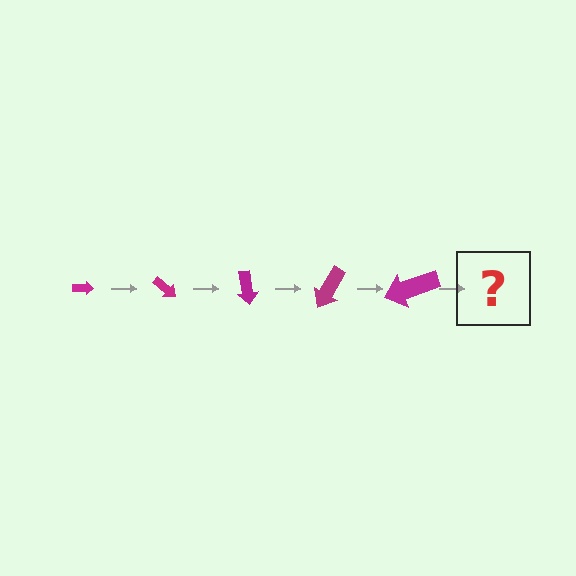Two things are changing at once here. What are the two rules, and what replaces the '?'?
The two rules are that the arrow grows larger each step and it rotates 40 degrees each step. The '?' should be an arrow, larger than the previous one and rotated 200 degrees from the start.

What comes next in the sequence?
The next element should be an arrow, larger than the previous one and rotated 200 degrees from the start.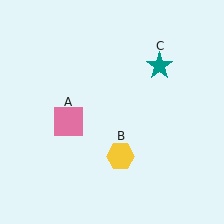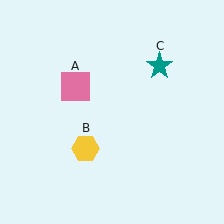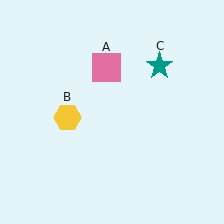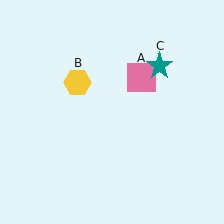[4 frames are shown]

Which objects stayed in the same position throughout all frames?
Teal star (object C) remained stationary.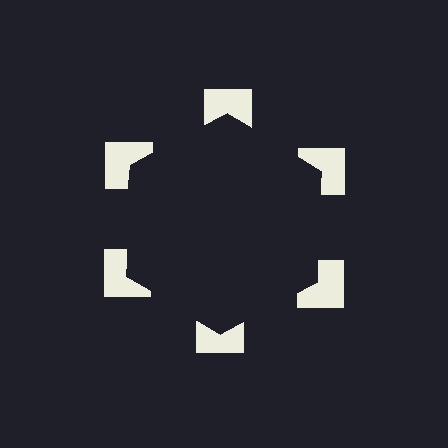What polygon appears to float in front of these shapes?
An illusory hexagon — its edges are inferred from the aligned wedge cuts in the notched squares, not physically drawn.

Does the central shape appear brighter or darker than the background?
It typically appears slightly darker than the background, even though no actual brightness change is drawn.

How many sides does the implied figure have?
6 sides.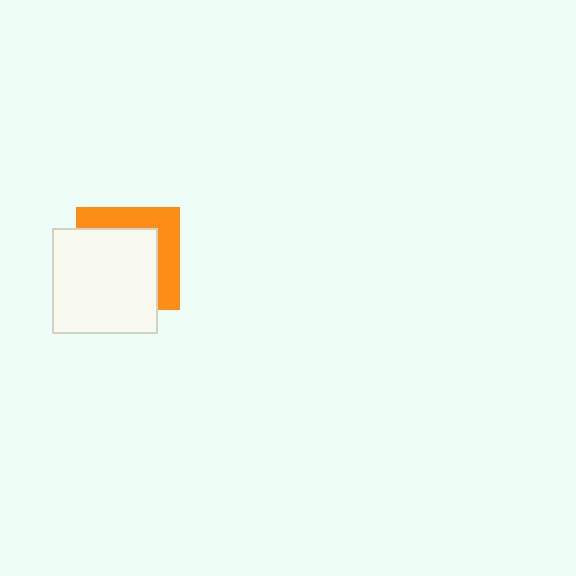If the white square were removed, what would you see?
You would see the complete orange square.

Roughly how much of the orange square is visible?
A small part of it is visible (roughly 37%).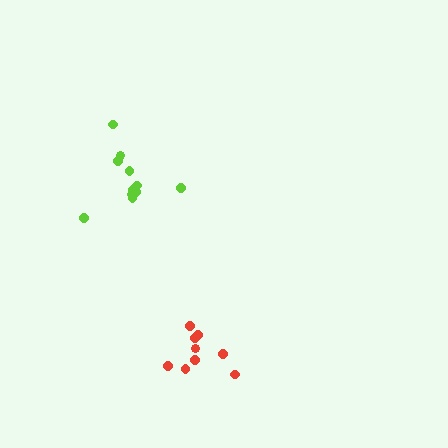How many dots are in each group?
Group 1: 9 dots, Group 2: 12 dots (21 total).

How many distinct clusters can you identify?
There are 2 distinct clusters.